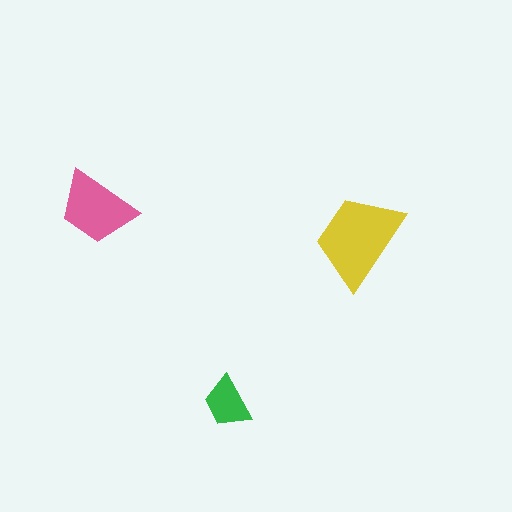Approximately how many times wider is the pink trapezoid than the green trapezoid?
About 1.5 times wider.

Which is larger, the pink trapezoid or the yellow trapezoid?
The yellow one.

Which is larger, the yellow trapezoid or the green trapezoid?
The yellow one.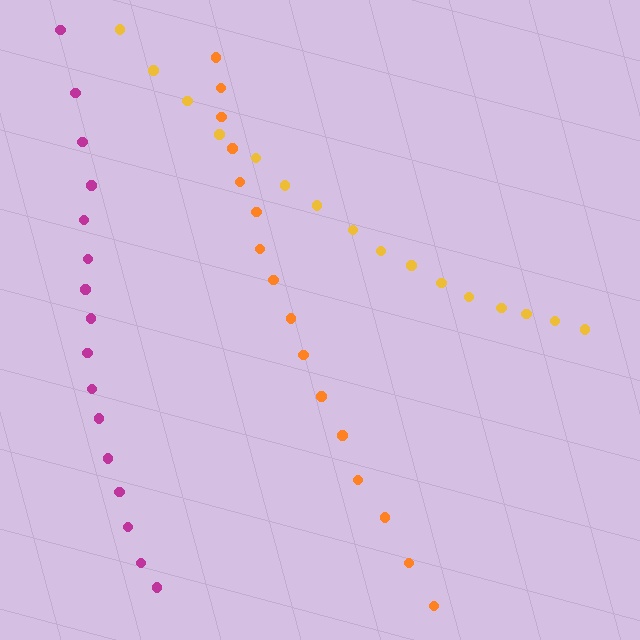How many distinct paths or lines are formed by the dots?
There are 3 distinct paths.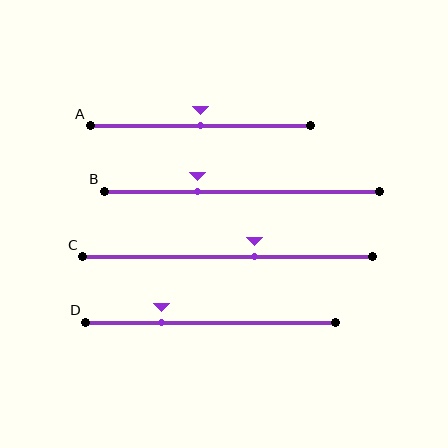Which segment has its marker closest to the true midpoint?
Segment A has its marker closest to the true midpoint.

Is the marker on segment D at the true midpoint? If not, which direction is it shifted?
No, the marker on segment D is shifted to the left by about 20% of the segment length.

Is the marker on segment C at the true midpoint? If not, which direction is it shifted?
No, the marker on segment C is shifted to the right by about 9% of the segment length.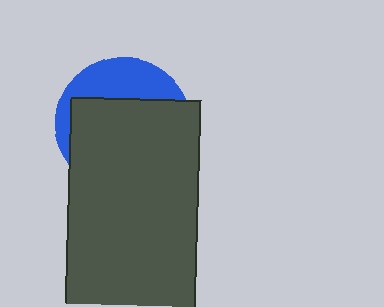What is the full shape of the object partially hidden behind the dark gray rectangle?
The partially hidden object is a blue circle.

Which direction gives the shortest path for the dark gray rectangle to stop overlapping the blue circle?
Moving down gives the shortest separation.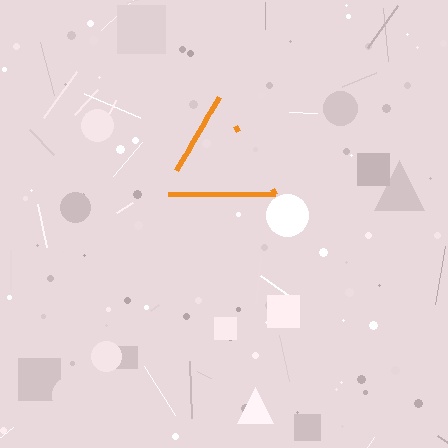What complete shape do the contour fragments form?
The contour fragments form a triangle.